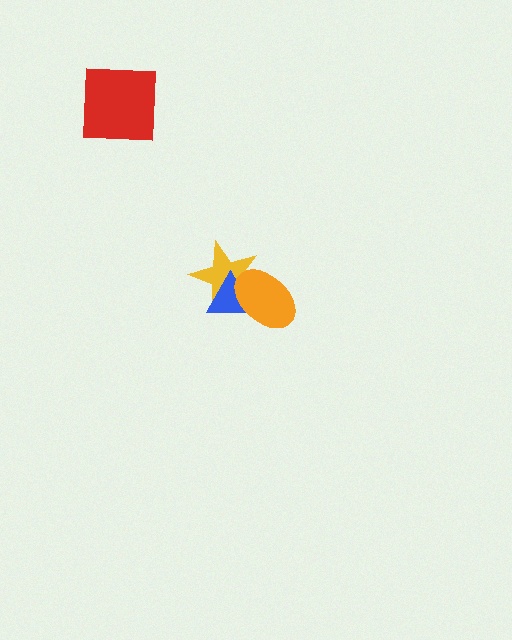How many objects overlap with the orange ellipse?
2 objects overlap with the orange ellipse.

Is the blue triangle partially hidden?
Yes, it is partially covered by another shape.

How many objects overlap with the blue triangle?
2 objects overlap with the blue triangle.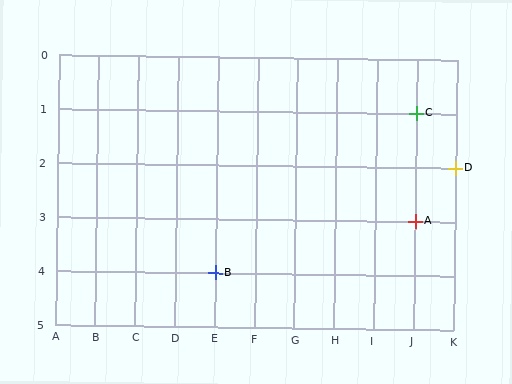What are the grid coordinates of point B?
Point B is at grid coordinates (E, 4).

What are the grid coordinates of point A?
Point A is at grid coordinates (J, 3).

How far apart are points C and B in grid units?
Points C and B are 5 columns and 3 rows apart (about 5.8 grid units diagonally).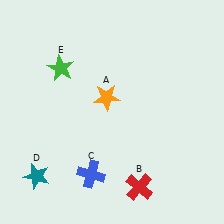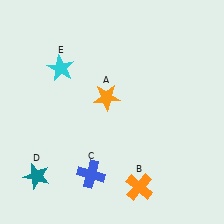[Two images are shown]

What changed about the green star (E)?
In Image 1, E is green. In Image 2, it changed to cyan.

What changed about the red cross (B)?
In Image 1, B is red. In Image 2, it changed to orange.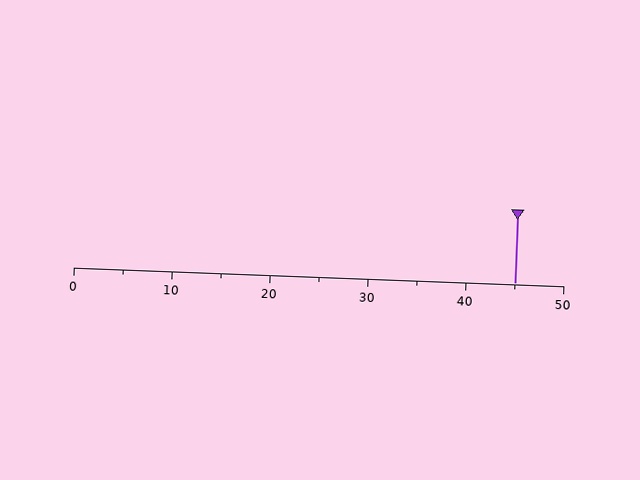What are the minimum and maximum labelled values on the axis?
The axis runs from 0 to 50.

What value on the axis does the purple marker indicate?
The marker indicates approximately 45.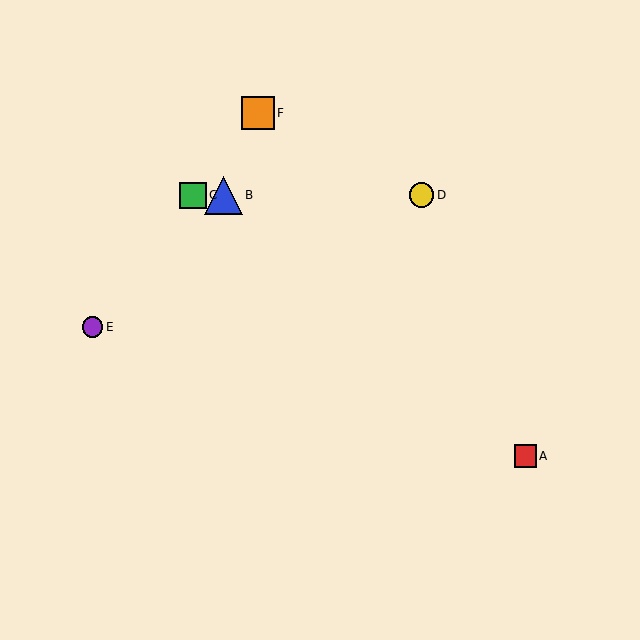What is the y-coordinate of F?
Object F is at y≈113.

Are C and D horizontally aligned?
Yes, both are at y≈195.